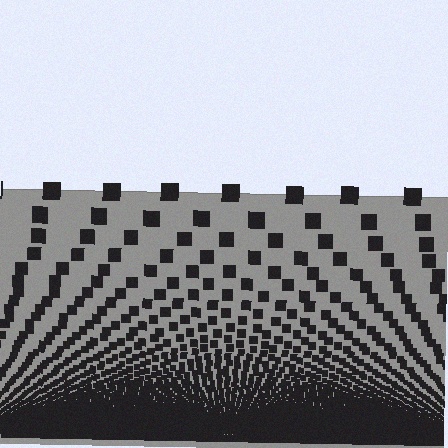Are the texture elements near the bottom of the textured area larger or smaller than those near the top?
Smaller. The gradient is inverted — elements near the bottom are smaller and denser.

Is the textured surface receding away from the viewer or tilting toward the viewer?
The surface appears to tilt toward the viewer. Texture elements get larger and sparser toward the top.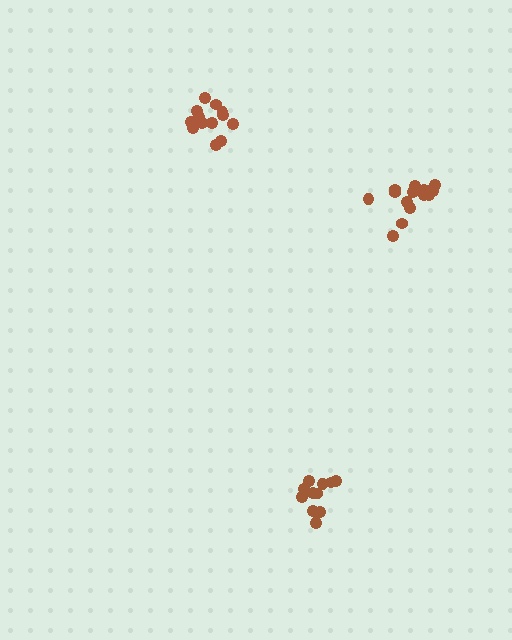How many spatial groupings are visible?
There are 3 spatial groupings.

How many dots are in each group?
Group 1: 15 dots, Group 2: 12 dots, Group 3: 13 dots (40 total).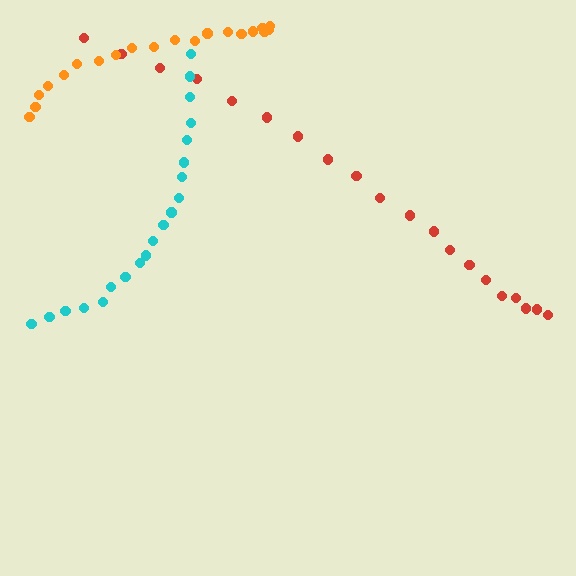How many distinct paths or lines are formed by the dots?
There are 3 distinct paths.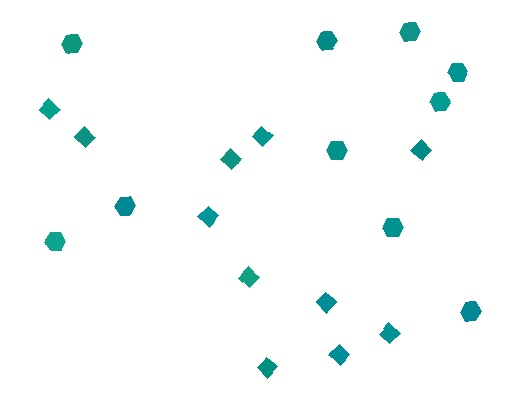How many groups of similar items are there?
There are 2 groups: one group of hexagons (10) and one group of diamonds (11).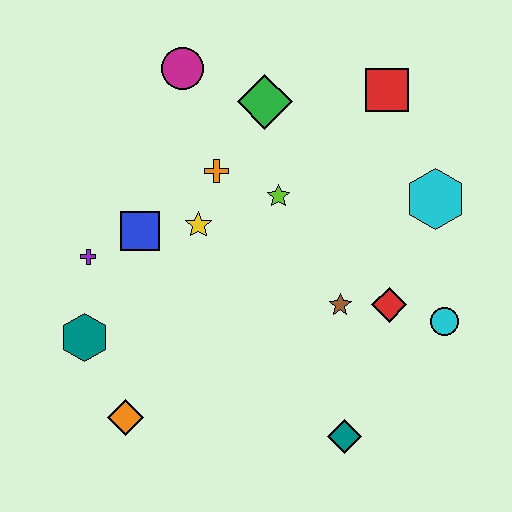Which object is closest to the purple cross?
The blue square is closest to the purple cross.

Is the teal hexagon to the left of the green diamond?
Yes